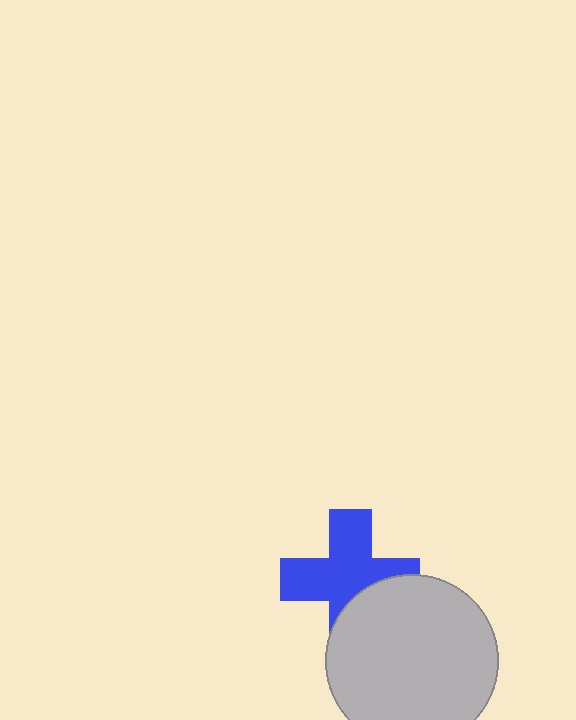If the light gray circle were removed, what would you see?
You would see the complete blue cross.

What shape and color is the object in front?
The object in front is a light gray circle.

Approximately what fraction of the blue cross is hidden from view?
Roughly 31% of the blue cross is hidden behind the light gray circle.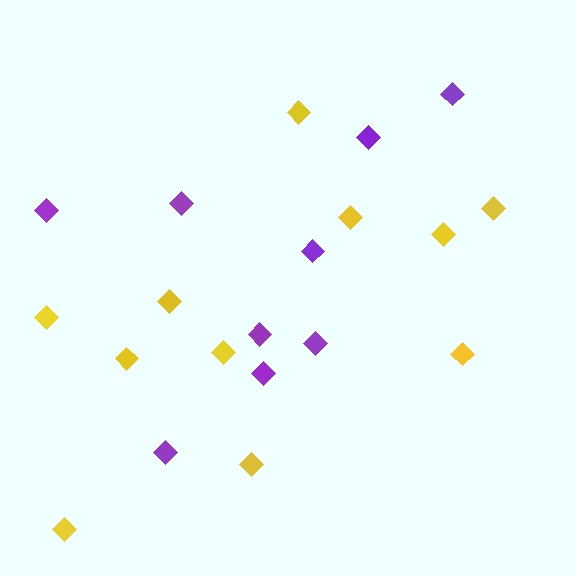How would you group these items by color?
There are 2 groups: one group of yellow diamonds (11) and one group of purple diamonds (9).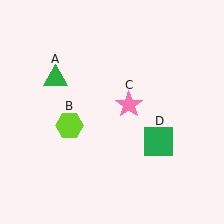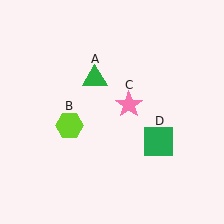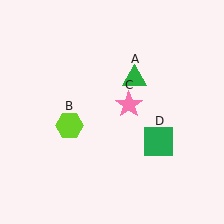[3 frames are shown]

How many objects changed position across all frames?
1 object changed position: green triangle (object A).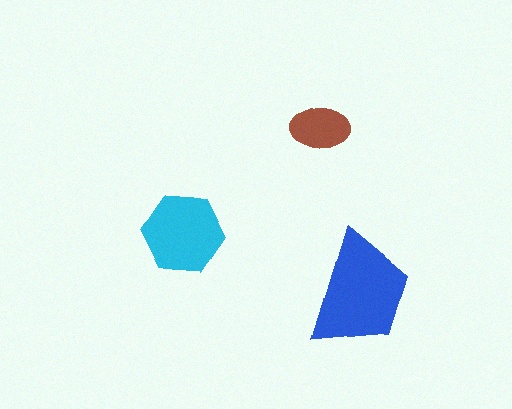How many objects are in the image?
There are 3 objects in the image.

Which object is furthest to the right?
The blue trapezoid is rightmost.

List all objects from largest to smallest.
The blue trapezoid, the cyan hexagon, the brown ellipse.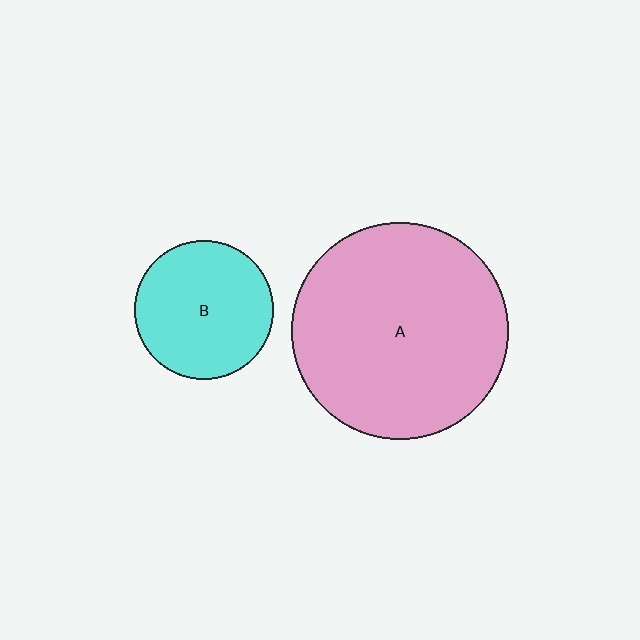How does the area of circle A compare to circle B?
Approximately 2.4 times.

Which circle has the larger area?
Circle A (pink).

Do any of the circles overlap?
No, none of the circles overlap.